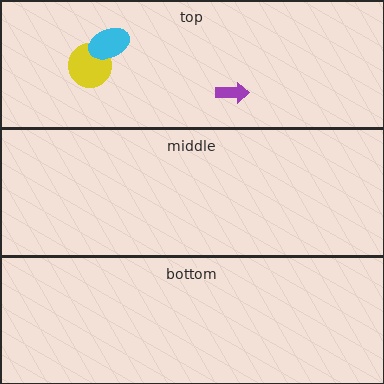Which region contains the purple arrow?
The top region.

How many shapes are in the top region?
3.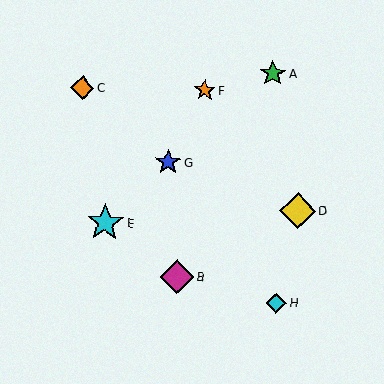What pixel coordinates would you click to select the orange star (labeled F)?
Click at (205, 90) to select the orange star F.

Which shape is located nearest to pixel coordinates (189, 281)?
The magenta diamond (labeled B) at (177, 277) is nearest to that location.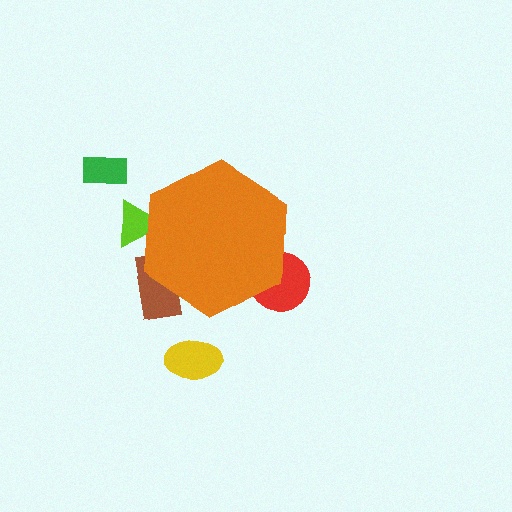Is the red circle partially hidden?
Yes, the red circle is partially hidden behind the orange hexagon.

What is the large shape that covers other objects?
An orange hexagon.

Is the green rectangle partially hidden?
No, the green rectangle is fully visible.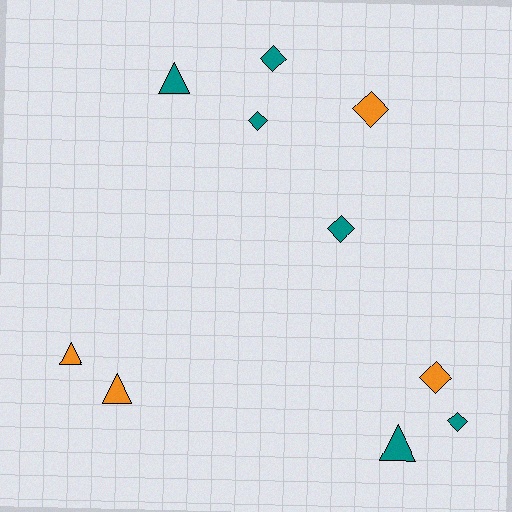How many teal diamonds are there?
There are 4 teal diamonds.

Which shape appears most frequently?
Diamond, with 6 objects.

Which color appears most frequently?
Teal, with 6 objects.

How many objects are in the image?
There are 10 objects.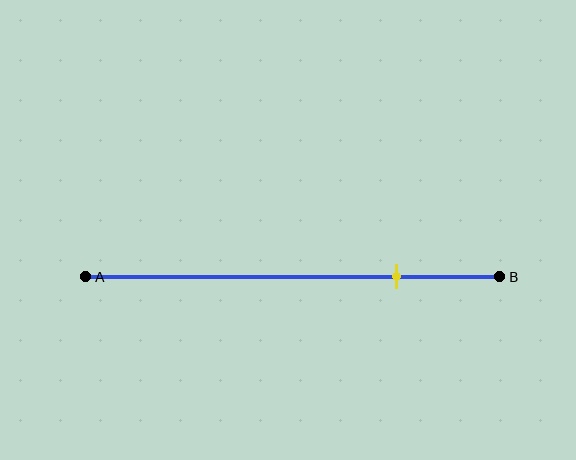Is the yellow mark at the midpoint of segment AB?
No, the mark is at about 75% from A, not at the 50% midpoint.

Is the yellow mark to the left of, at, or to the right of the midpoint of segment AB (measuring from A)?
The yellow mark is to the right of the midpoint of segment AB.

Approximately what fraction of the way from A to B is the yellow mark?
The yellow mark is approximately 75% of the way from A to B.